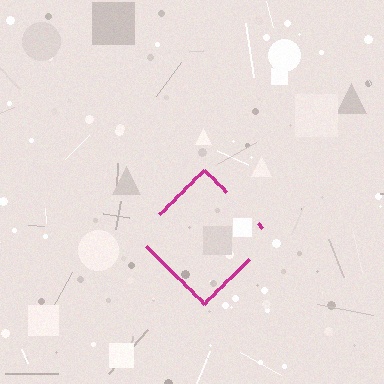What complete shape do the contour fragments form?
The contour fragments form a diamond.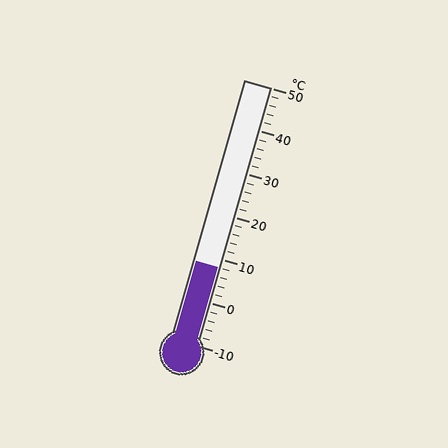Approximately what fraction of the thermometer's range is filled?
The thermometer is filled to approximately 30% of its range.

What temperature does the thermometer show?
The thermometer shows approximately 8°C.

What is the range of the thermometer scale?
The thermometer scale ranges from -10°C to 50°C.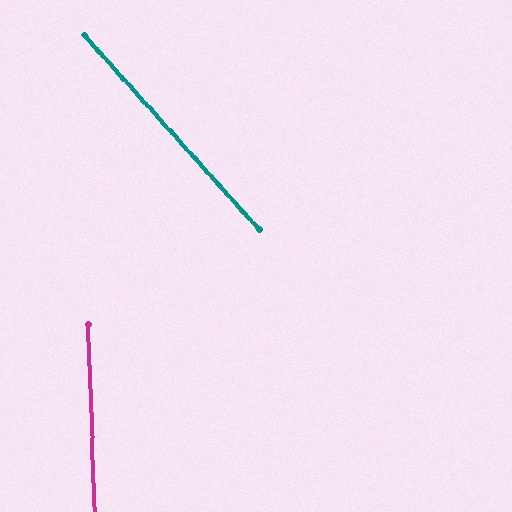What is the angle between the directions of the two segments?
Approximately 40 degrees.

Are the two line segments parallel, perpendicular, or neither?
Neither parallel nor perpendicular — they differ by about 40°.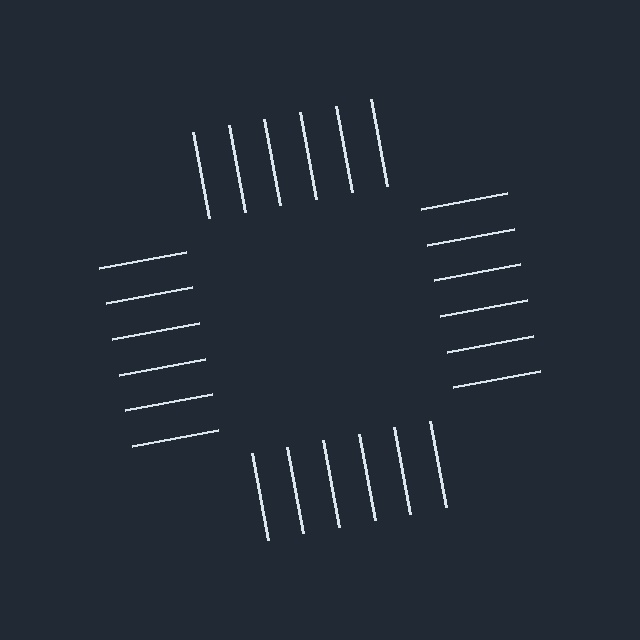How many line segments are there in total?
24 — 6 along each of the 4 edges.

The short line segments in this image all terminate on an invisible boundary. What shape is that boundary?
An illusory square — the line segments terminate on its edges but no continuous stroke is drawn.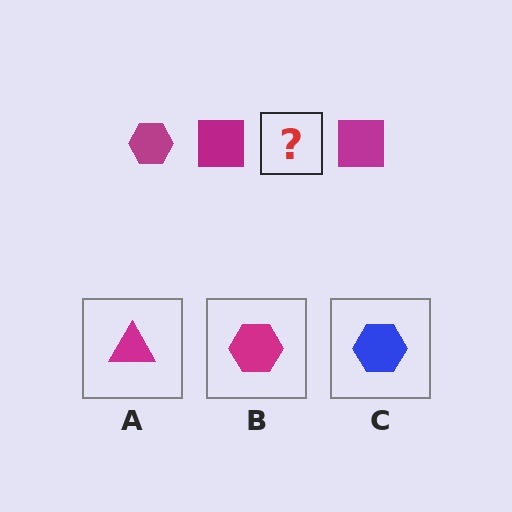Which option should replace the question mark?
Option B.